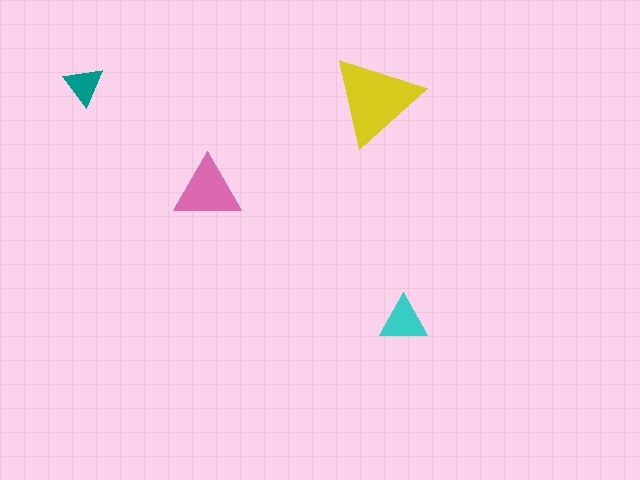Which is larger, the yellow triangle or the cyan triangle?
The yellow one.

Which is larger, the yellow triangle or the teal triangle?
The yellow one.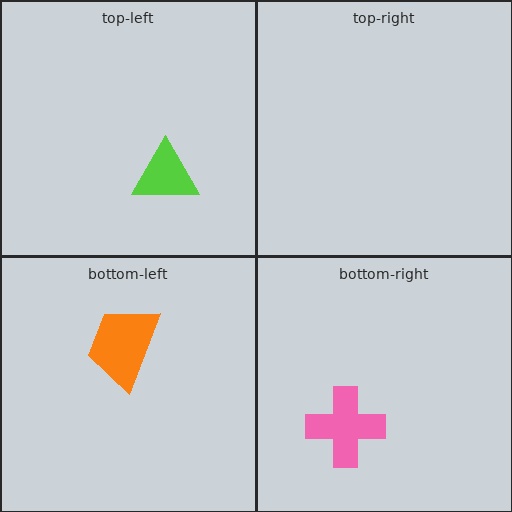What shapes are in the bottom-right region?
The pink cross.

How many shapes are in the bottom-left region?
1.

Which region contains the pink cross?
The bottom-right region.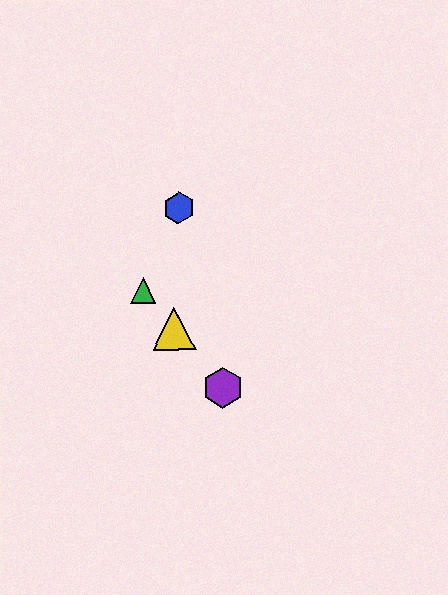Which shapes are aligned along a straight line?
The red hexagon, the green triangle, the yellow triangle, the purple hexagon are aligned along a straight line.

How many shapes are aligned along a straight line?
4 shapes (the red hexagon, the green triangle, the yellow triangle, the purple hexagon) are aligned along a straight line.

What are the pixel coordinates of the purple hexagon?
The purple hexagon is at (223, 388).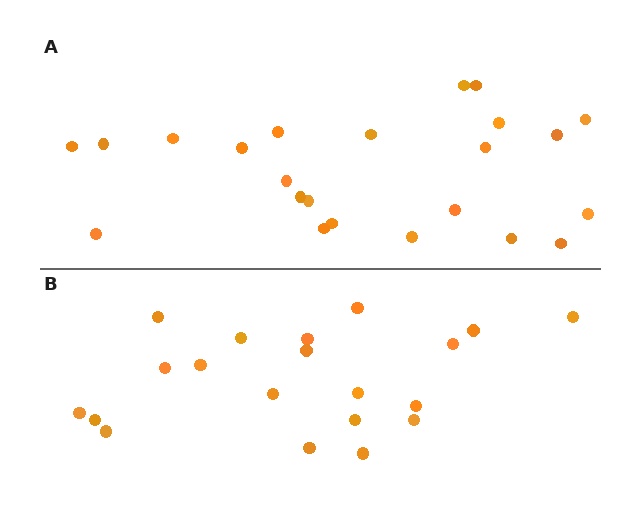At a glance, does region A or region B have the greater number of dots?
Region A (the top region) has more dots.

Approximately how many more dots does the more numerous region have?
Region A has just a few more — roughly 2 or 3 more dots than region B.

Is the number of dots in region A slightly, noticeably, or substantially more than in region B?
Region A has only slightly more — the two regions are fairly close. The ratio is roughly 1.1 to 1.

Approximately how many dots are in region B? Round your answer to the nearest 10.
About 20 dots.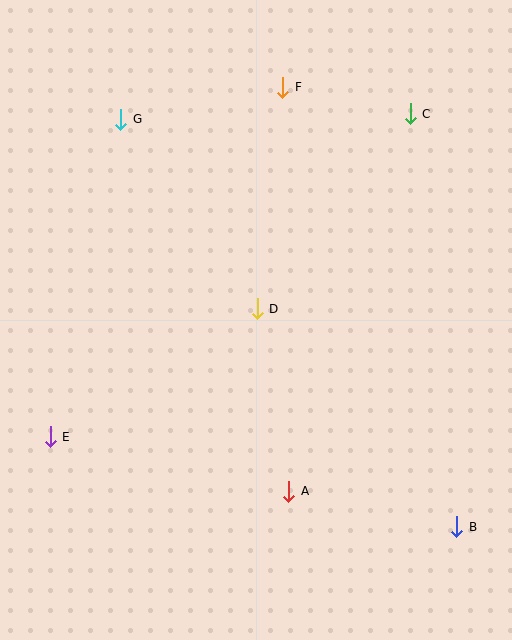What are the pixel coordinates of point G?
Point G is at (121, 119).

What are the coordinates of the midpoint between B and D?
The midpoint between B and D is at (357, 418).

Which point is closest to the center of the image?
Point D at (257, 309) is closest to the center.